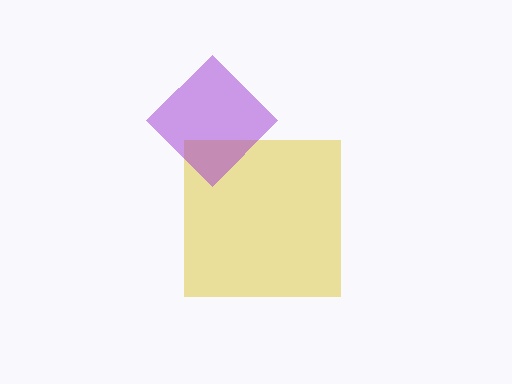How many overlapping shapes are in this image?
There are 2 overlapping shapes in the image.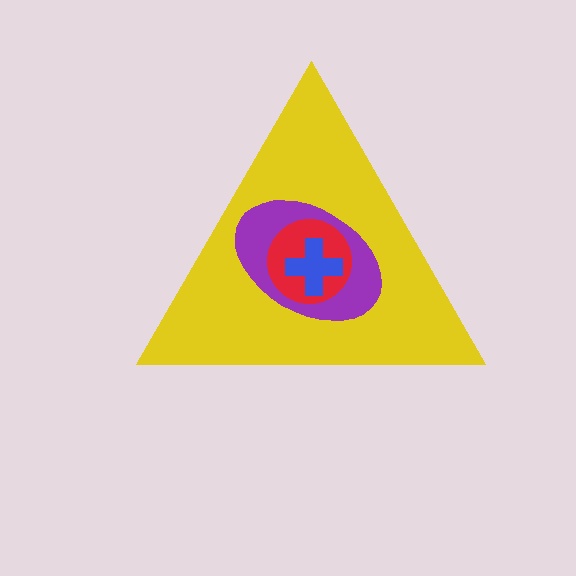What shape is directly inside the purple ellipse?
The red circle.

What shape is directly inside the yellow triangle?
The purple ellipse.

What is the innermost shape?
The blue cross.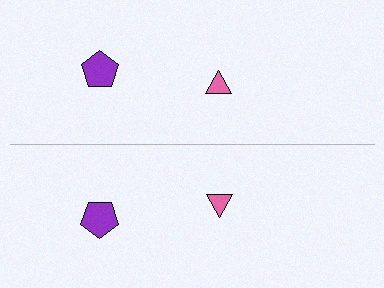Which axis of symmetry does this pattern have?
The pattern has a horizontal axis of symmetry running through the center of the image.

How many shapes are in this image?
There are 4 shapes in this image.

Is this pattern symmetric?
Yes, this pattern has bilateral (reflection) symmetry.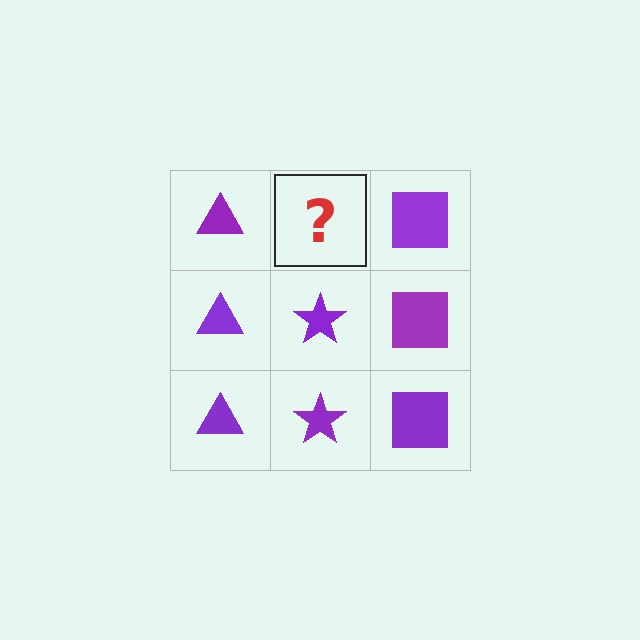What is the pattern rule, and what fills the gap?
The rule is that each column has a consistent shape. The gap should be filled with a purple star.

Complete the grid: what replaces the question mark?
The question mark should be replaced with a purple star.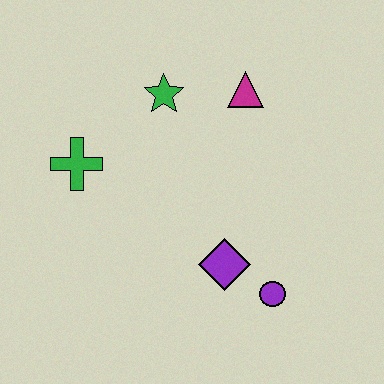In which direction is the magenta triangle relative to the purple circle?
The magenta triangle is above the purple circle.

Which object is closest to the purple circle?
The purple diamond is closest to the purple circle.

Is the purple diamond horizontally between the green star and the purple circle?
Yes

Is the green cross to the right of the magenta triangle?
No